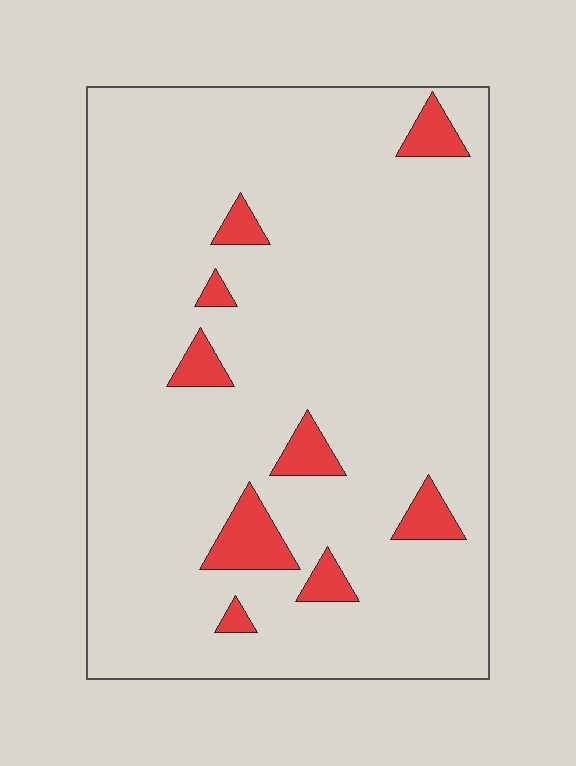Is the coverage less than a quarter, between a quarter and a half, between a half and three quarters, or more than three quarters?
Less than a quarter.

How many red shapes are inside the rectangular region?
9.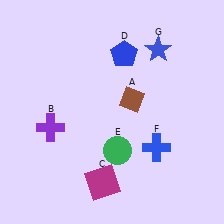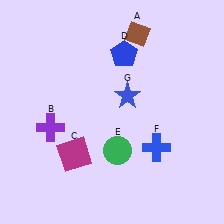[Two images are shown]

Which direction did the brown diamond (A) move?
The brown diamond (A) moved up.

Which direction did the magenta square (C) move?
The magenta square (C) moved up.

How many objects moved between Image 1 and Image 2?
3 objects moved between the two images.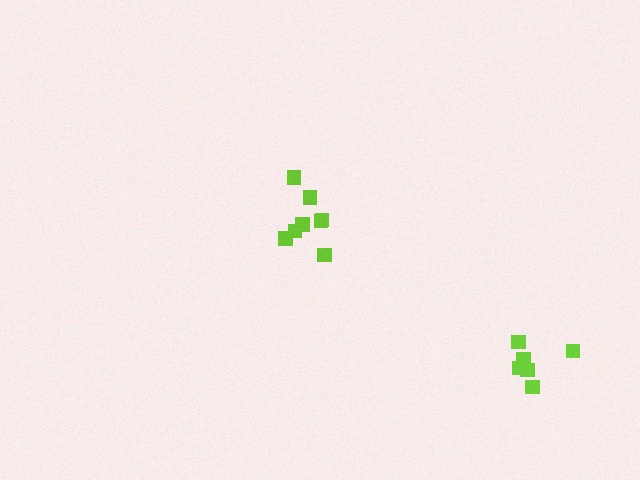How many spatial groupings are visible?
There are 2 spatial groupings.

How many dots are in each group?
Group 1: 8 dots, Group 2: 6 dots (14 total).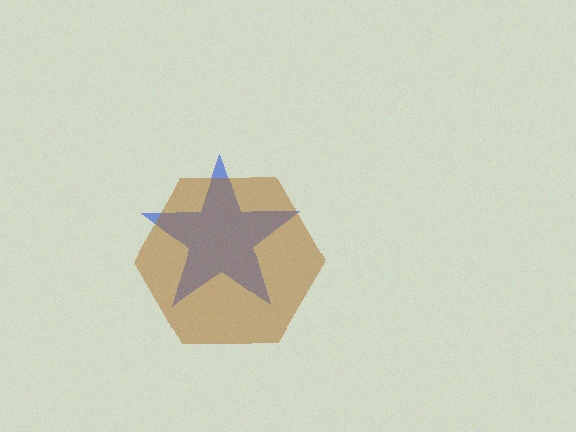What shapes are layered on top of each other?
The layered shapes are: a blue star, a brown hexagon.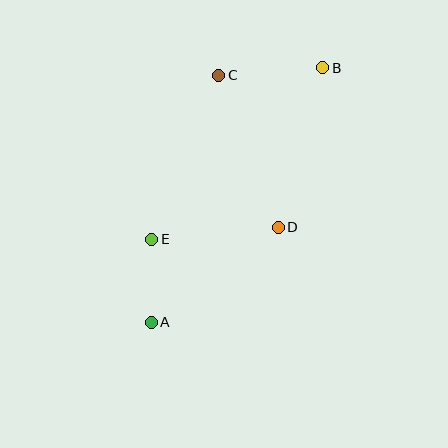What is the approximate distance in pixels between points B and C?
The distance between B and C is approximately 104 pixels.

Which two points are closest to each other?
Points A and E are closest to each other.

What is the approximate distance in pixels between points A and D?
The distance between A and D is approximately 158 pixels.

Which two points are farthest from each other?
Points A and B are farthest from each other.